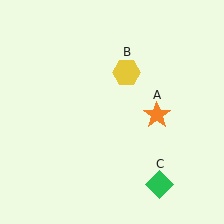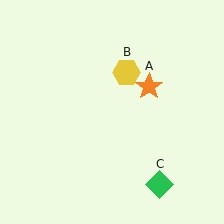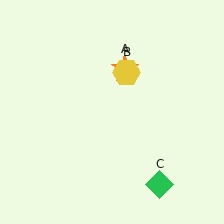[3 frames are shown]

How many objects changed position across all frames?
1 object changed position: orange star (object A).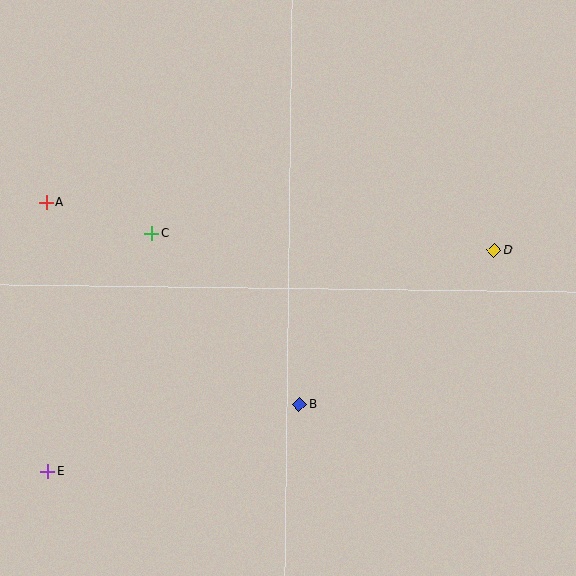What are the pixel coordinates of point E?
Point E is at (47, 471).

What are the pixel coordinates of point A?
Point A is at (46, 202).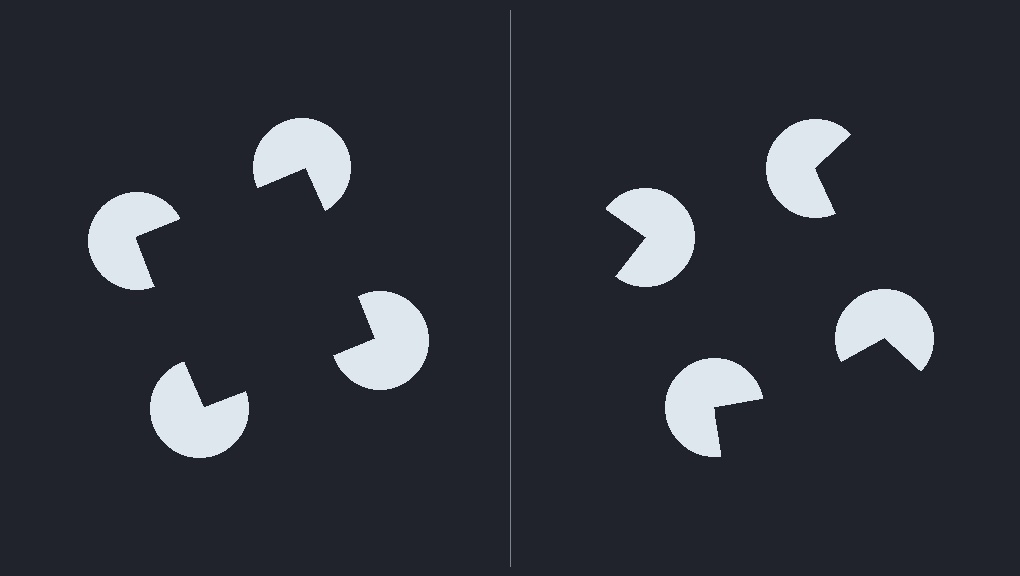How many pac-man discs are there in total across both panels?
8 — 4 on each side.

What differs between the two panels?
The pac-man discs are positioned identically on both sides; only the wedge orientations differ. On the left they align to a square; on the right they are misaligned.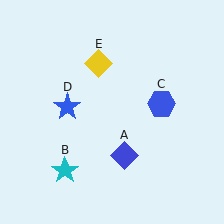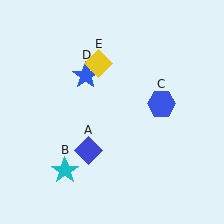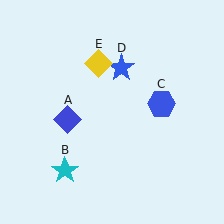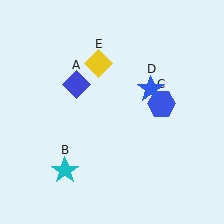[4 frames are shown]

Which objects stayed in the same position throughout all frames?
Cyan star (object B) and blue hexagon (object C) and yellow diamond (object E) remained stationary.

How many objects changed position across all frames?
2 objects changed position: blue diamond (object A), blue star (object D).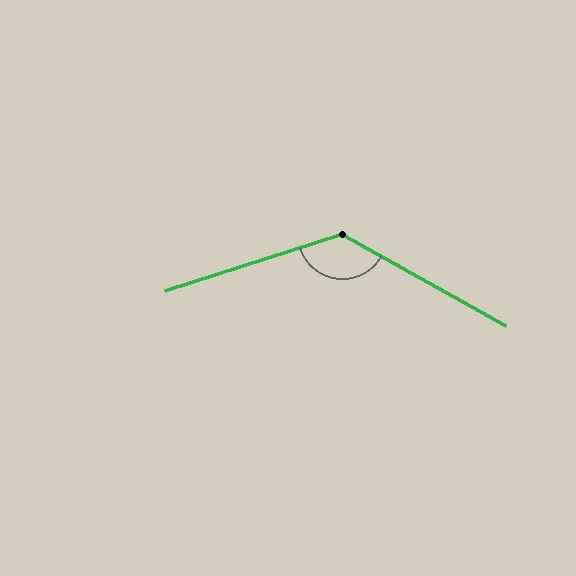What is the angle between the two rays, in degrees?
Approximately 133 degrees.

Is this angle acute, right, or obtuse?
It is obtuse.